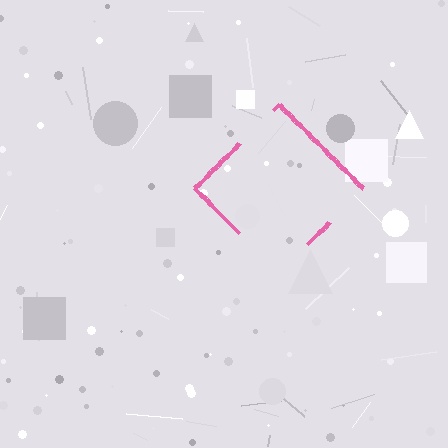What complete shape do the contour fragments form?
The contour fragments form a diamond.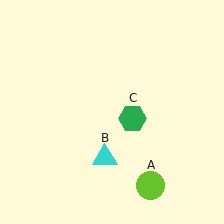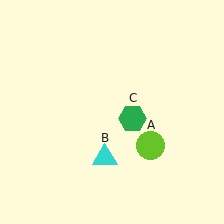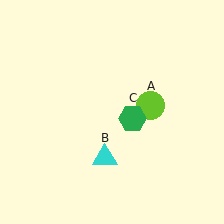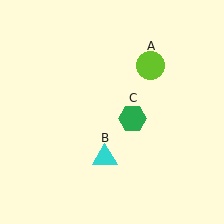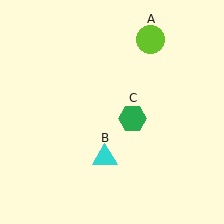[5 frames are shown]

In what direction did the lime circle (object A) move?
The lime circle (object A) moved up.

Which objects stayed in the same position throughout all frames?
Cyan triangle (object B) and green hexagon (object C) remained stationary.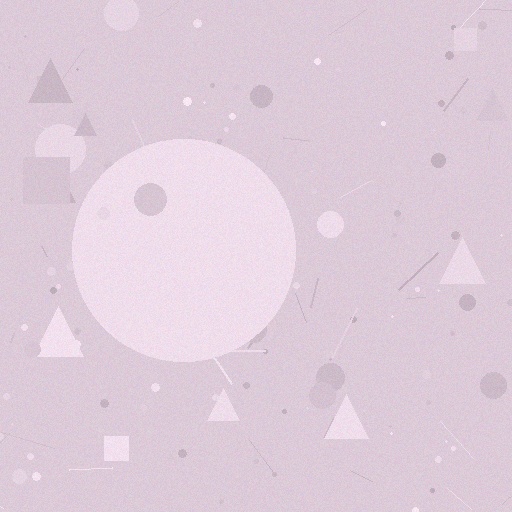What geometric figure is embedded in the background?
A circle is embedded in the background.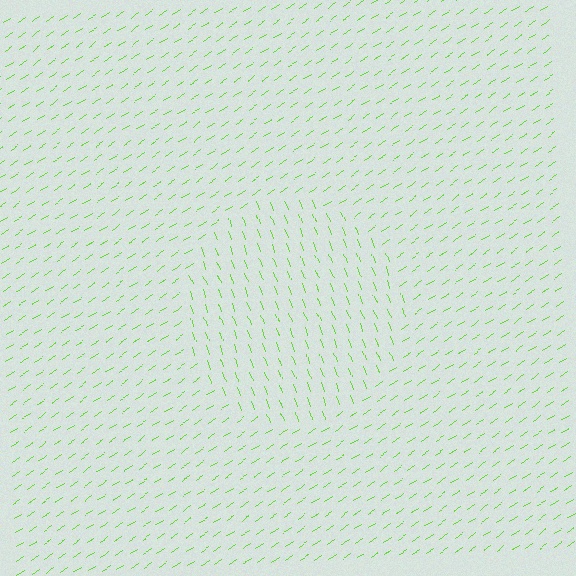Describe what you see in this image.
The image is filled with small lime line segments. A circle region in the image has lines oriented differently from the surrounding lines, creating a visible texture boundary.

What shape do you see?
I see a circle.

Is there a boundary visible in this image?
Yes, there is a texture boundary formed by a change in line orientation.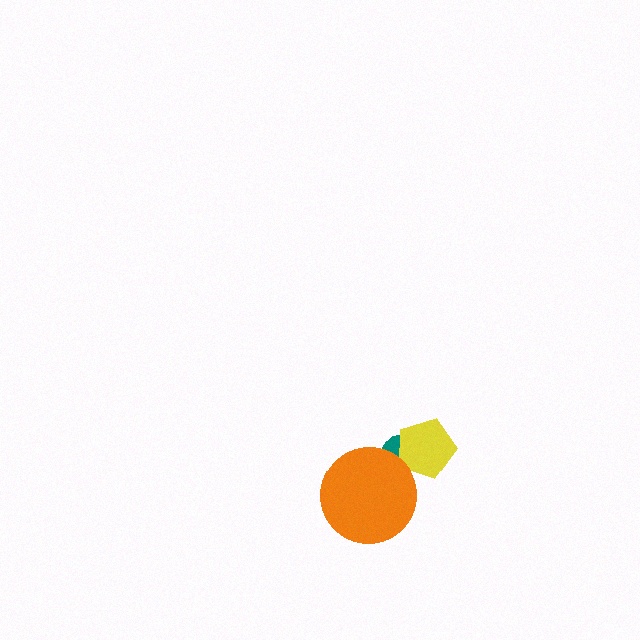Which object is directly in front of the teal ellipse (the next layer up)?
The yellow pentagon is directly in front of the teal ellipse.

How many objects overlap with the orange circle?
1 object overlaps with the orange circle.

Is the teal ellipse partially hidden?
Yes, it is partially covered by another shape.